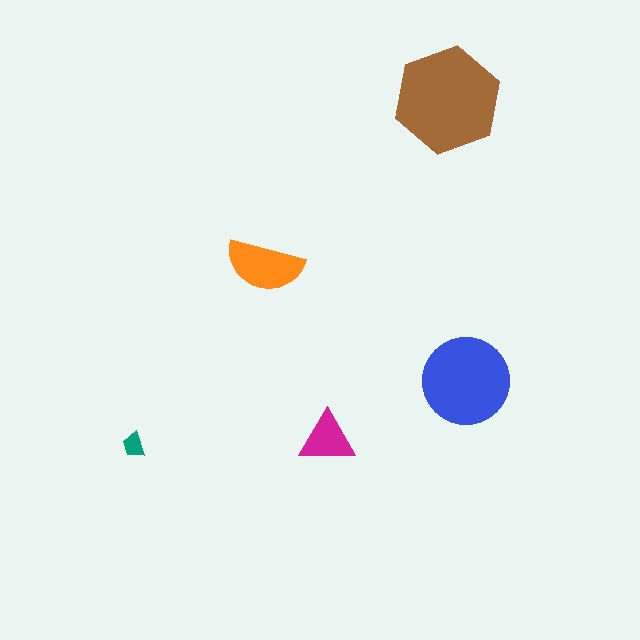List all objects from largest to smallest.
The brown hexagon, the blue circle, the orange semicircle, the magenta triangle, the teal trapezoid.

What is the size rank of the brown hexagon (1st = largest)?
1st.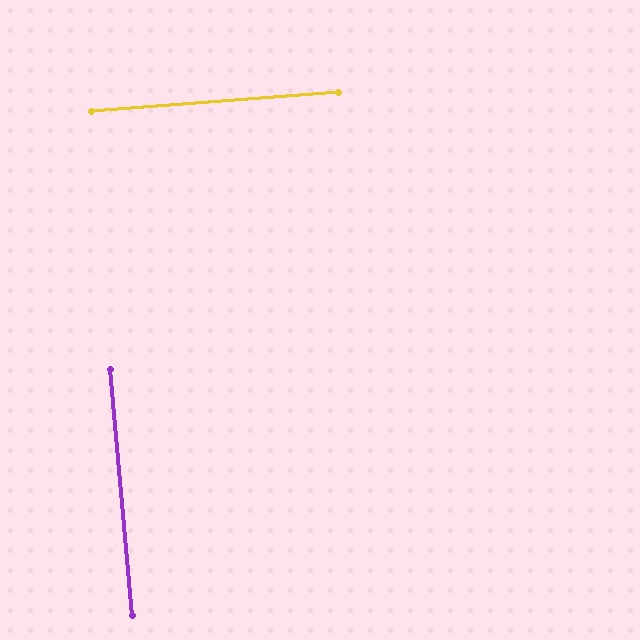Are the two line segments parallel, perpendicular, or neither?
Perpendicular — they meet at approximately 89°.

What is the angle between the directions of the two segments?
Approximately 89 degrees.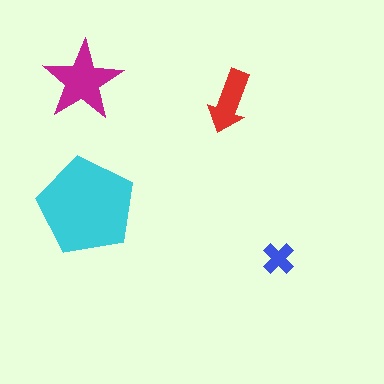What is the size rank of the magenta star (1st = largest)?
2nd.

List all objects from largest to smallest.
The cyan pentagon, the magenta star, the red arrow, the blue cross.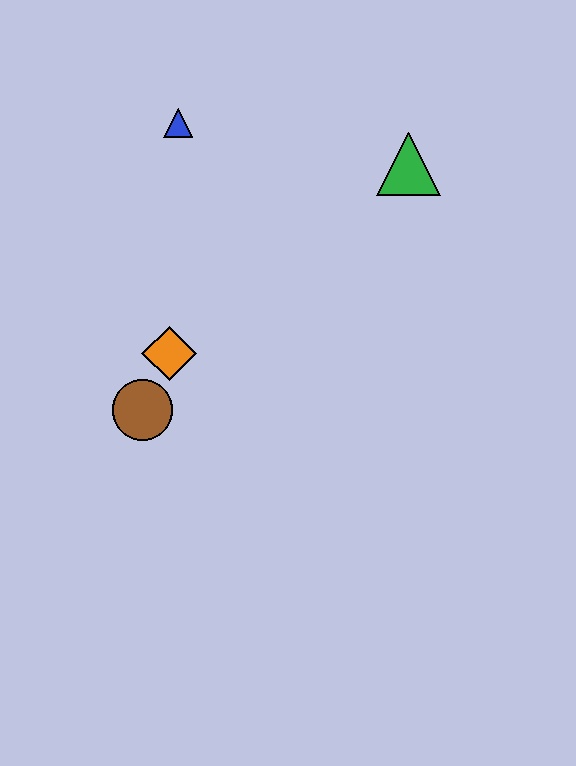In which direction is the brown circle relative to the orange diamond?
The brown circle is below the orange diamond.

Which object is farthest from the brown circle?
The green triangle is farthest from the brown circle.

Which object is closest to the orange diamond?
The brown circle is closest to the orange diamond.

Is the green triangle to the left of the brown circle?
No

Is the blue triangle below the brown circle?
No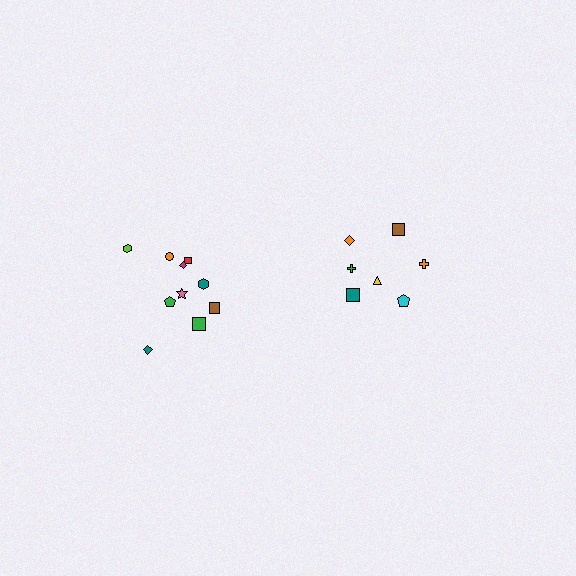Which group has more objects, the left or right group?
The left group.